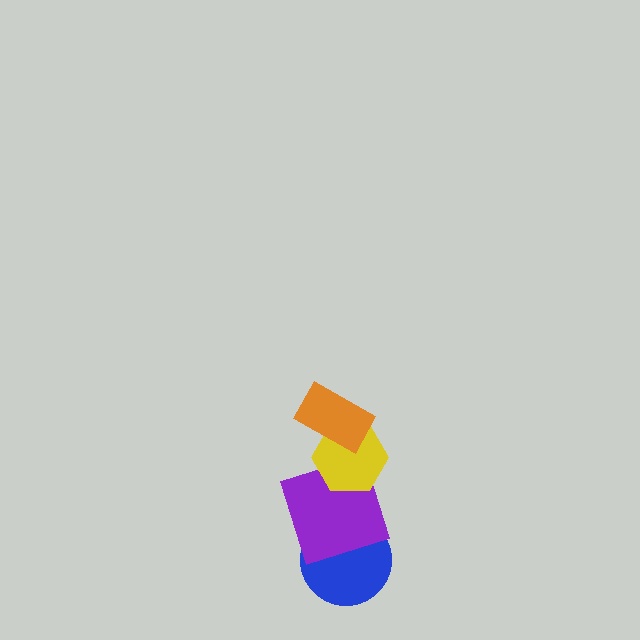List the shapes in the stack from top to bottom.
From top to bottom: the orange rectangle, the yellow hexagon, the purple square, the blue circle.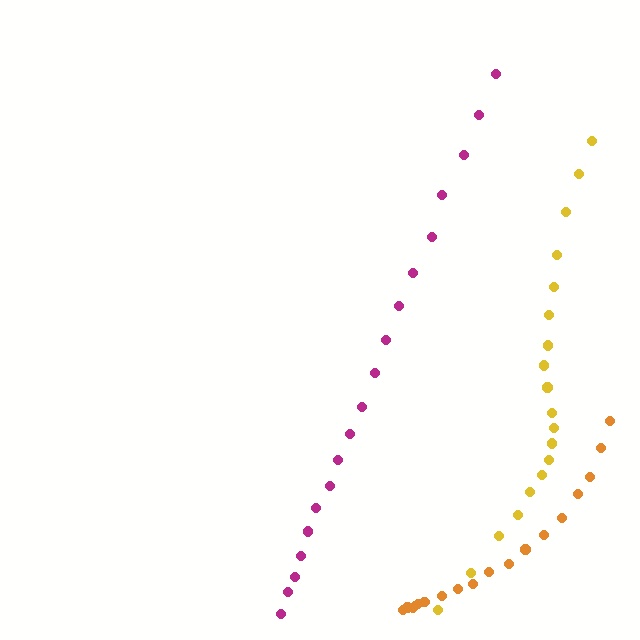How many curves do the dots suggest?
There are 3 distinct paths.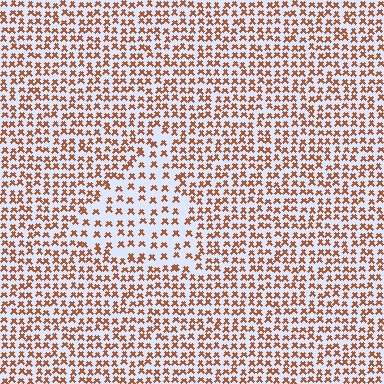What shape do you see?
I see a triangle.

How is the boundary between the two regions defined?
The boundary is defined by a change in element density (approximately 1.8x ratio). All elements are the same color, size, and shape.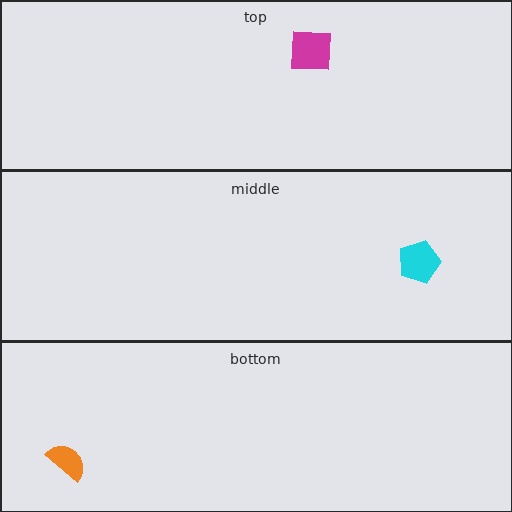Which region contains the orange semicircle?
The bottom region.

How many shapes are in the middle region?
1.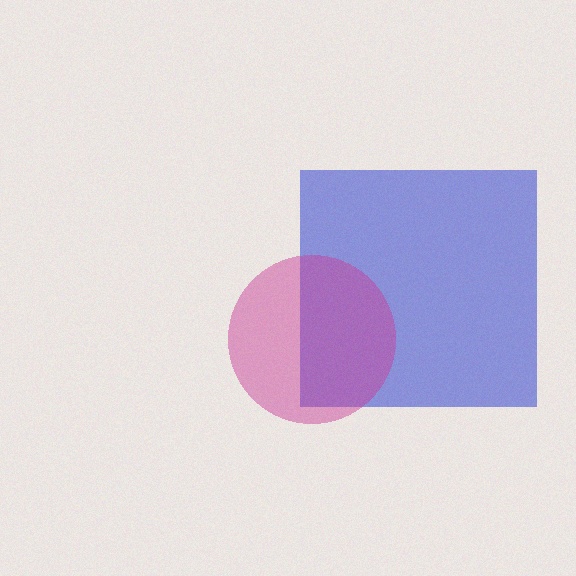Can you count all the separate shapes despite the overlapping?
Yes, there are 2 separate shapes.